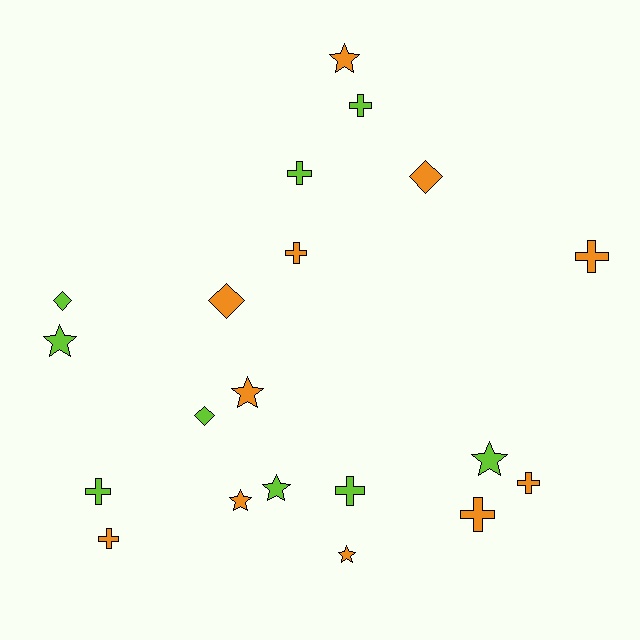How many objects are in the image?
There are 20 objects.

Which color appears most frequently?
Orange, with 11 objects.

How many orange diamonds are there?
There are 2 orange diamonds.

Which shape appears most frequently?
Cross, with 9 objects.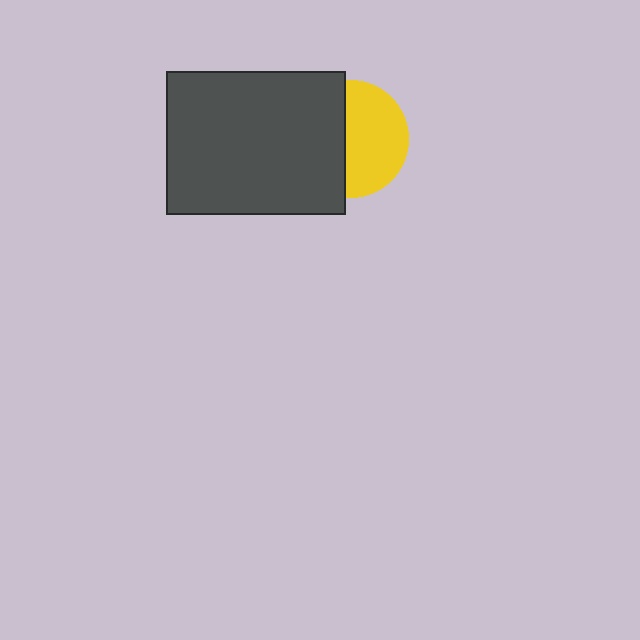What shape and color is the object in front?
The object in front is a dark gray rectangle.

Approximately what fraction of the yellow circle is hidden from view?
Roughly 45% of the yellow circle is hidden behind the dark gray rectangle.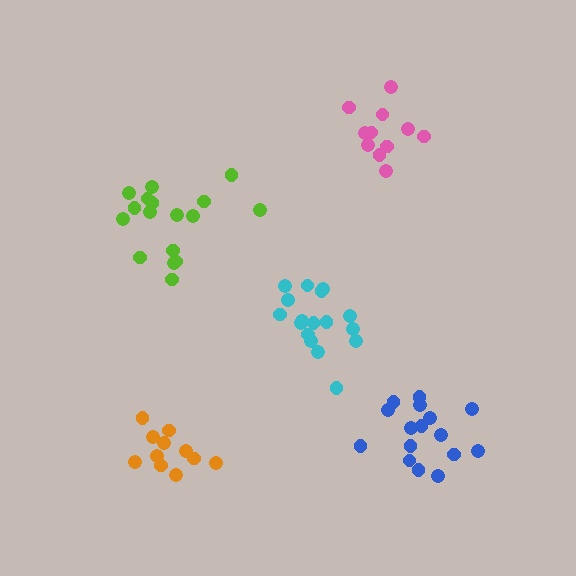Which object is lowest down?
The orange cluster is bottommost.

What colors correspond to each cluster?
The clusters are colored: pink, cyan, lime, blue, orange.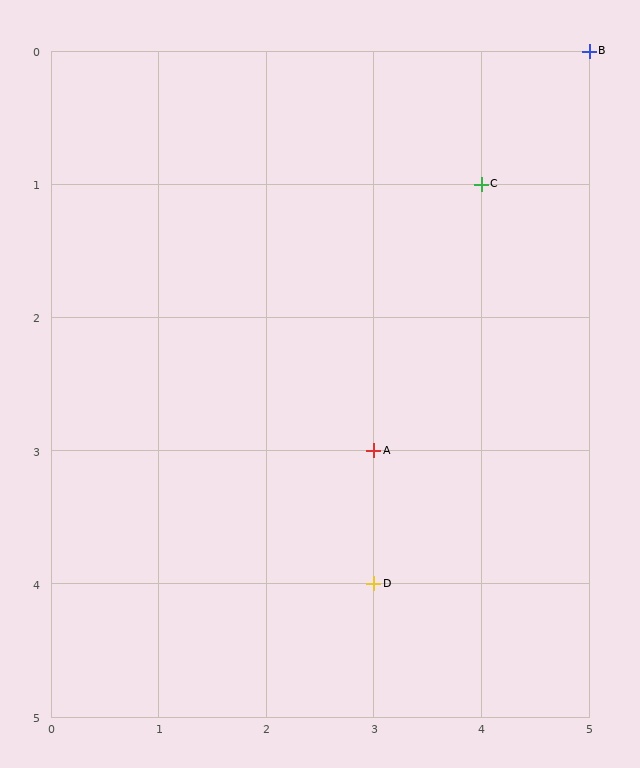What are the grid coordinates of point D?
Point D is at grid coordinates (3, 4).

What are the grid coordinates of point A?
Point A is at grid coordinates (3, 3).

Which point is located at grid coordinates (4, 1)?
Point C is at (4, 1).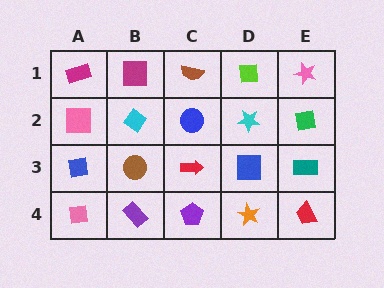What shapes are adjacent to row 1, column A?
A pink square (row 2, column A), a magenta square (row 1, column B).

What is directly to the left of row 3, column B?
A blue square.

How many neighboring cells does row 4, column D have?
3.